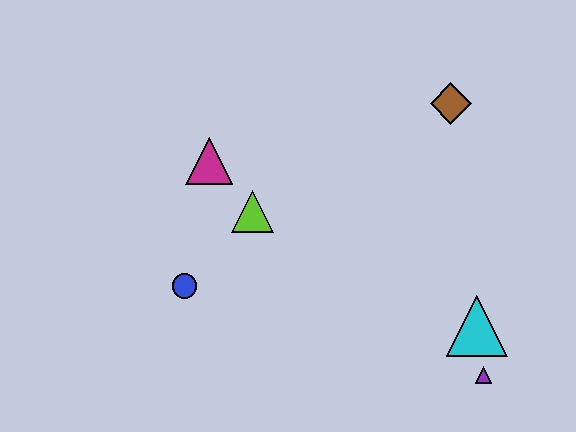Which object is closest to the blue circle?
The lime triangle is closest to the blue circle.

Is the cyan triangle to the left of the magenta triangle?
No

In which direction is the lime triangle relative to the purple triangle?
The lime triangle is to the left of the purple triangle.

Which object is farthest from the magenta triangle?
The purple triangle is farthest from the magenta triangle.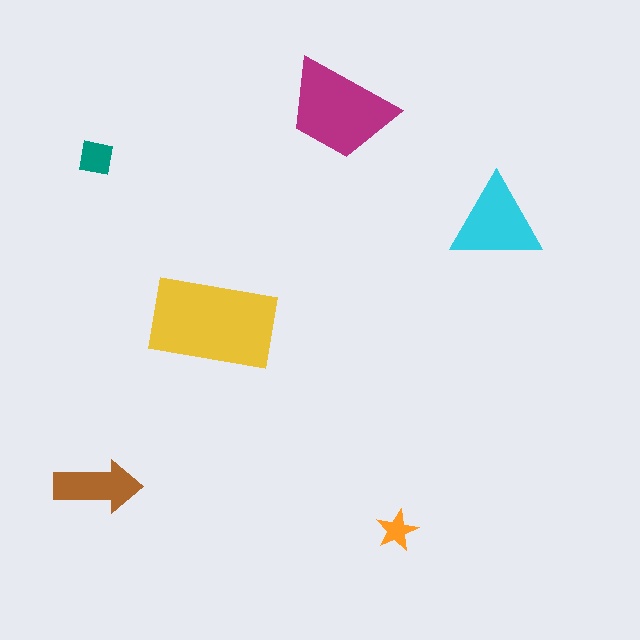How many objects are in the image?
There are 6 objects in the image.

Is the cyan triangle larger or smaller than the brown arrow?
Larger.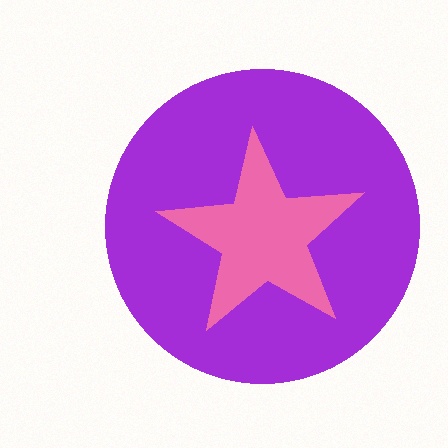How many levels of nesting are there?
2.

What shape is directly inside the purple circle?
The pink star.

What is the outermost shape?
The purple circle.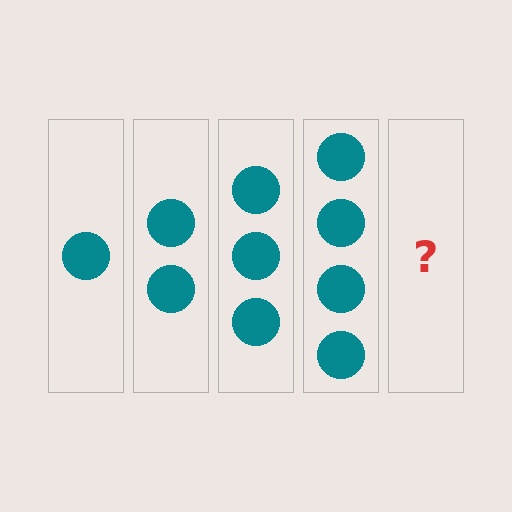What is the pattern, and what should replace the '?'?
The pattern is that each step adds one more circle. The '?' should be 5 circles.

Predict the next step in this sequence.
The next step is 5 circles.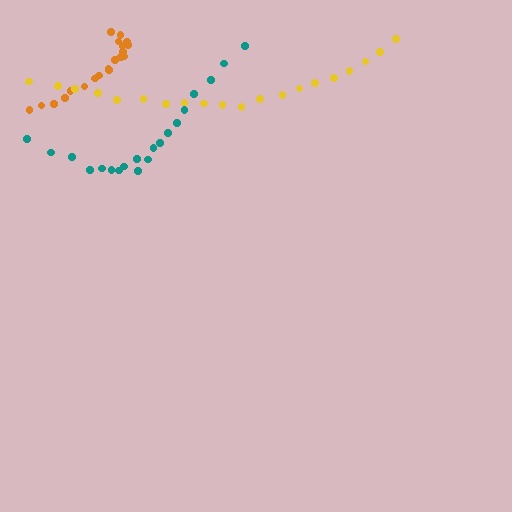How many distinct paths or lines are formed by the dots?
There are 3 distinct paths.